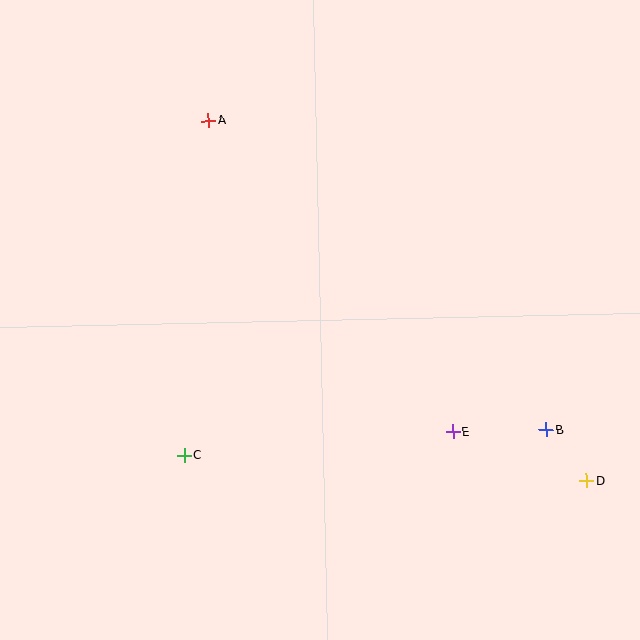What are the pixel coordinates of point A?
Point A is at (208, 121).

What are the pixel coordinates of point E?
Point E is at (453, 432).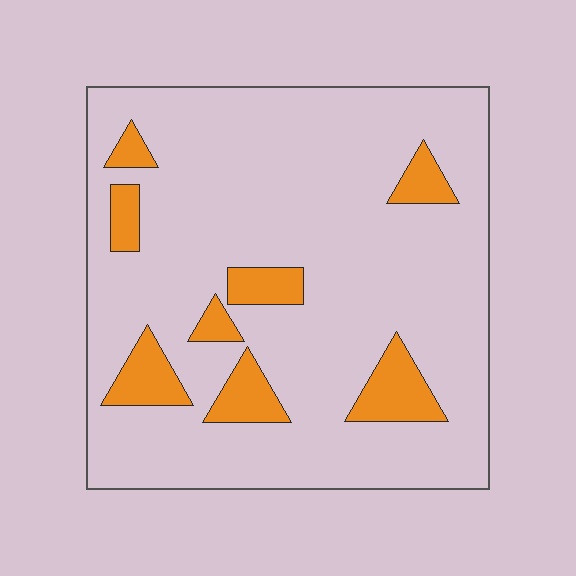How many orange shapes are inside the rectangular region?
8.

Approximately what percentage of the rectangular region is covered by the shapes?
Approximately 15%.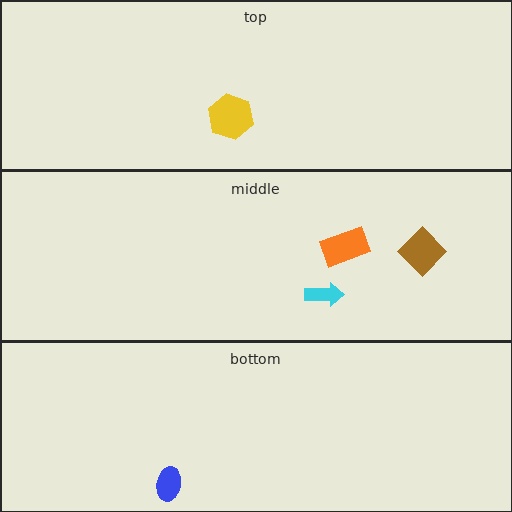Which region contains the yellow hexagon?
The top region.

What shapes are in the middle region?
The cyan arrow, the orange rectangle, the brown diamond.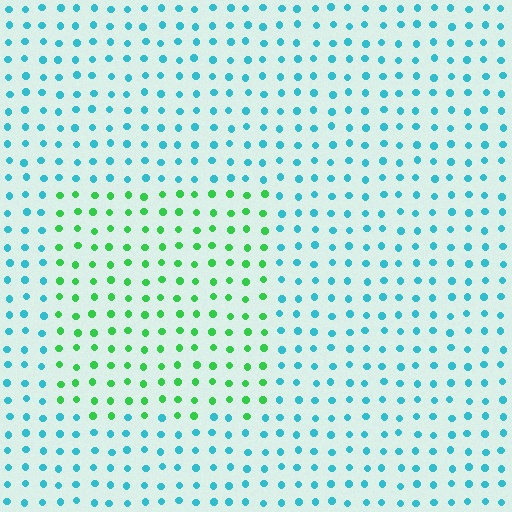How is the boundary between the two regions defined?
The boundary is defined purely by a slight shift in hue (about 57 degrees). Spacing, size, and orientation are identical on both sides.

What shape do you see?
I see a rectangle.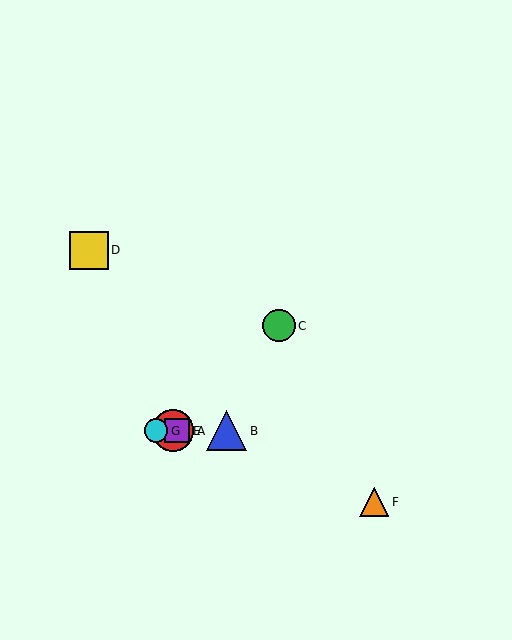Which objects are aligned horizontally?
Objects A, B, E, G are aligned horizontally.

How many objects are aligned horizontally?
4 objects (A, B, E, G) are aligned horizontally.